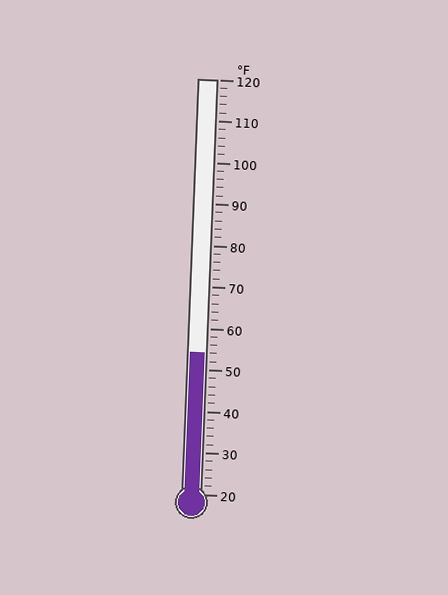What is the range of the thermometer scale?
The thermometer scale ranges from 20°F to 120°F.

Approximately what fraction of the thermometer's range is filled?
The thermometer is filled to approximately 35% of its range.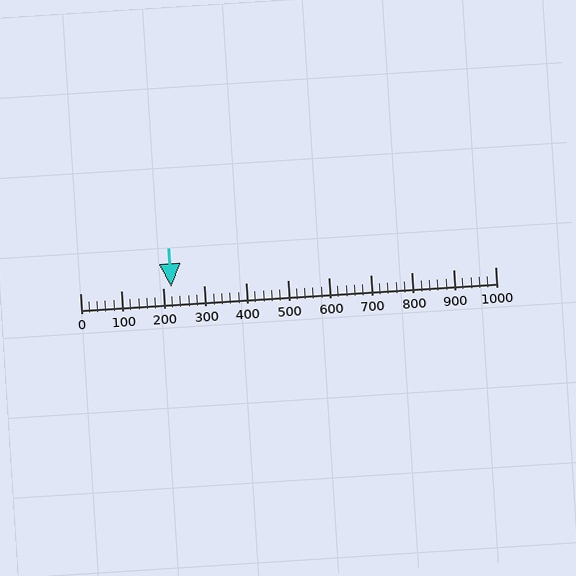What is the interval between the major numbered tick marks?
The major tick marks are spaced 100 units apart.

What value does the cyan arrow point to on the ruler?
The cyan arrow points to approximately 220.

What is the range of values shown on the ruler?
The ruler shows values from 0 to 1000.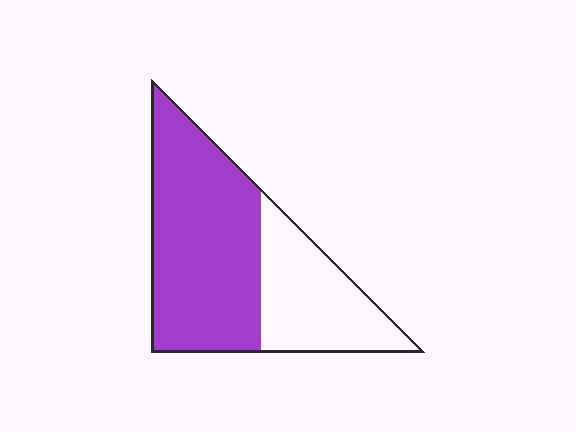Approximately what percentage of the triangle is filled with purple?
Approximately 65%.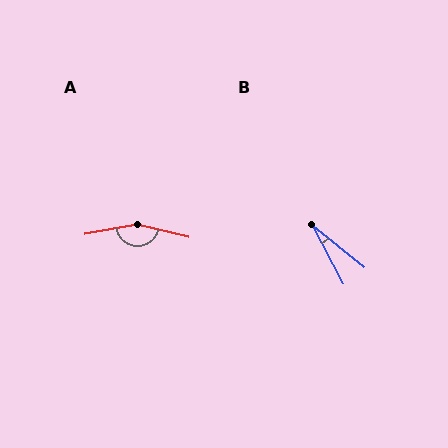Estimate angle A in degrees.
Approximately 156 degrees.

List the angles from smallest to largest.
B (23°), A (156°).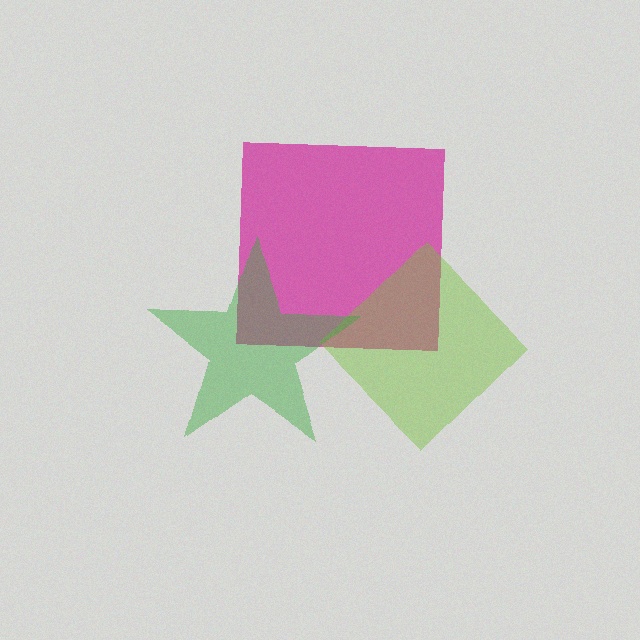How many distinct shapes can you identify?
There are 3 distinct shapes: a magenta square, a lime diamond, a green star.